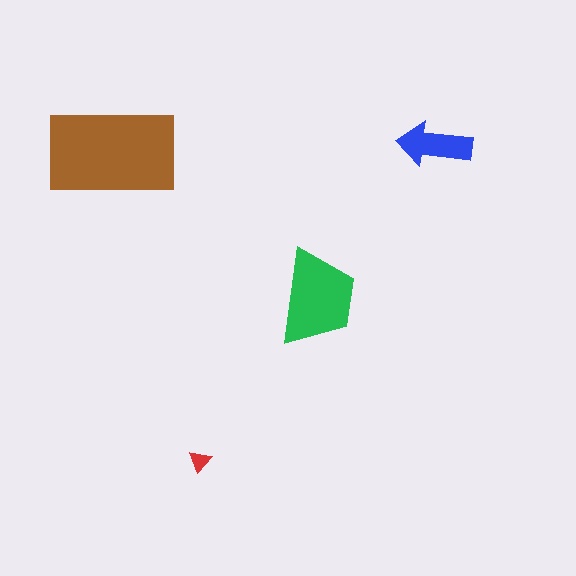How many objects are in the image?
There are 4 objects in the image.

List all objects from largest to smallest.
The brown rectangle, the green trapezoid, the blue arrow, the red triangle.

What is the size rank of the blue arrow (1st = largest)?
3rd.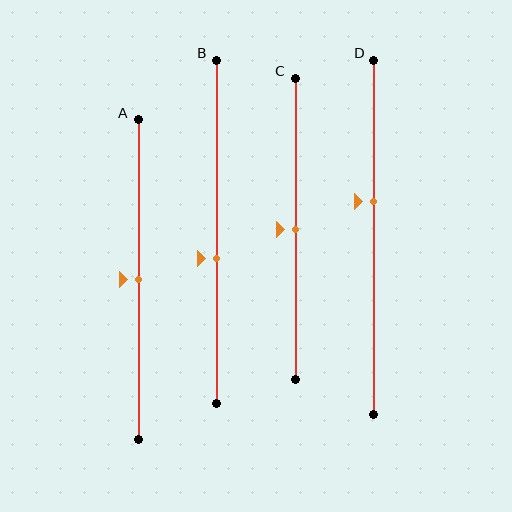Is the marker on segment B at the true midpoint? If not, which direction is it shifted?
No, the marker on segment B is shifted downward by about 8% of the segment length.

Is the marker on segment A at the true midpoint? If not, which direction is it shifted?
Yes, the marker on segment A is at the true midpoint.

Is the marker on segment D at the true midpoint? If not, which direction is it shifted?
No, the marker on segment D is shifted upward by about 10% of the segment length.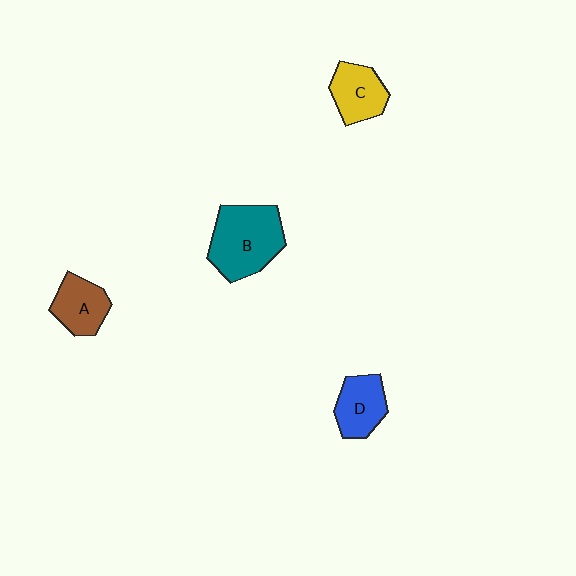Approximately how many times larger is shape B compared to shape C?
Approximately 1.7 times.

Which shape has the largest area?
Shape B (teal).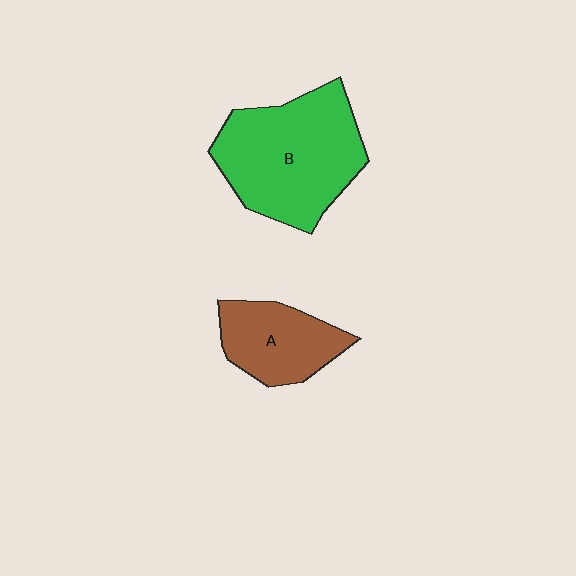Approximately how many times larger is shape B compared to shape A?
Approximately 1.9 times.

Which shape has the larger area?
Shape B (green).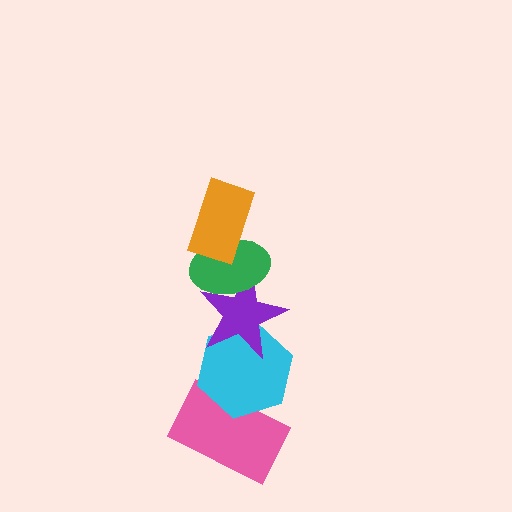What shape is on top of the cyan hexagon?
The purple star is on top of the cyan hexagon.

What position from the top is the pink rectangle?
The pink rectangle is 5th from the top.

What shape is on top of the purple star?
The green ellipse is on top of the purple star.